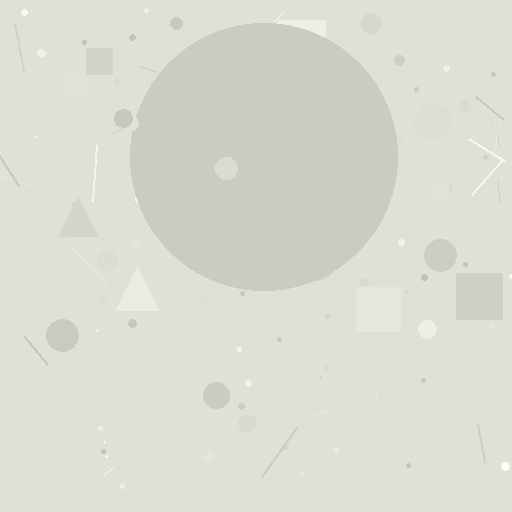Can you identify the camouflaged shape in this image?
The camouflaged shape is a circle.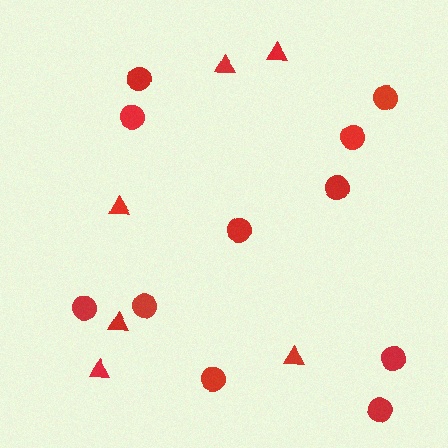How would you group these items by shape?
There are 2 groups: one group of circles (11) and one group of triangles (6).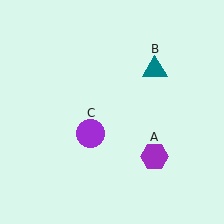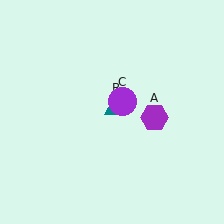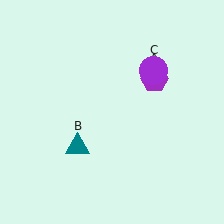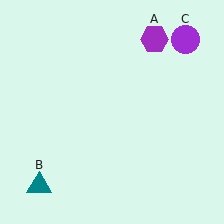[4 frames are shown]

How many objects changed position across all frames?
3 objects changed position: purple hexagon (object A), teal triangle (object B), purple circle (object C).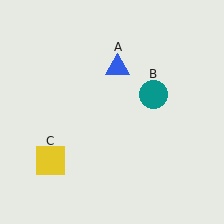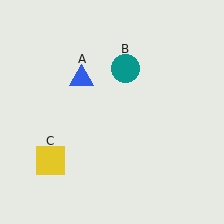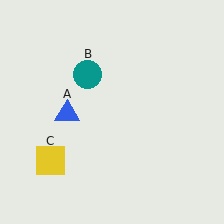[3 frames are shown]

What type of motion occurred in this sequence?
The blue triangle (object A), teal circle (object B) rotated counterclockwise around the center of the scene.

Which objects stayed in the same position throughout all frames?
Yellow square (object C) remained stationary.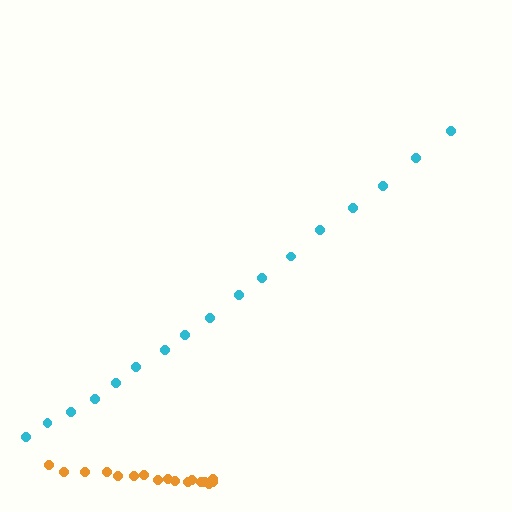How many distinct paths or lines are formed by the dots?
There are 2 distinct paths.